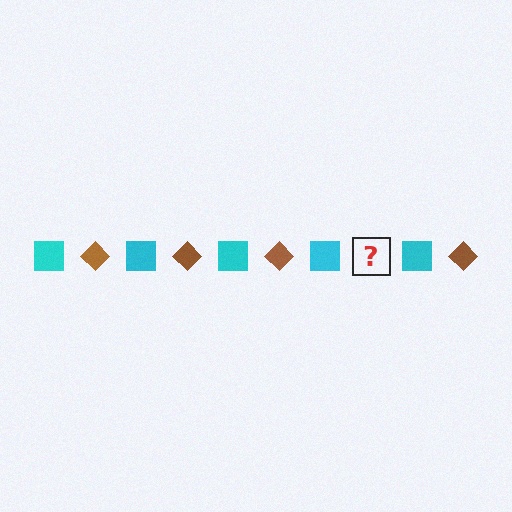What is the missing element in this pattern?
The missing element is a brown diamond.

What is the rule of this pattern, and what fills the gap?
The rule is that the pattern alternates between cyan square and brown diamond. The gap should be filled with a brown diamond.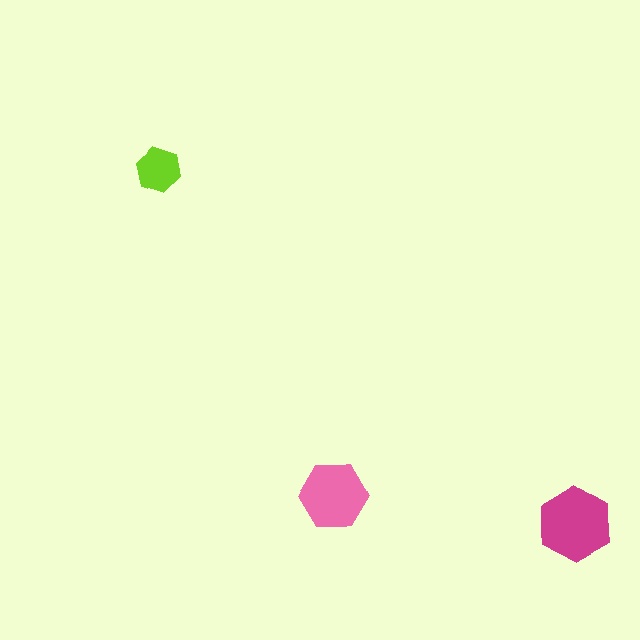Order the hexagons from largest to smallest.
the magenta one, the pink one, the lime one.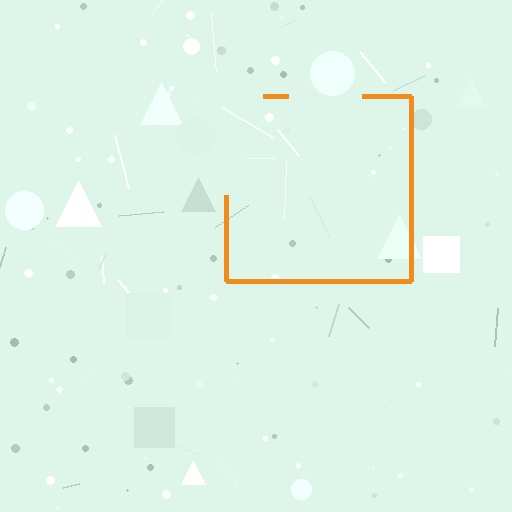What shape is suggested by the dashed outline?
The dashed outline suggests a square.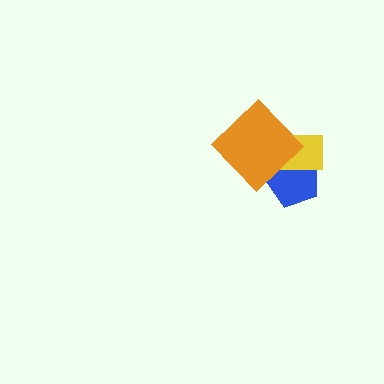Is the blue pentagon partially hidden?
Yes, it is partially covered by another shape.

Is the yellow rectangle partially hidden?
Yes, it is partially covered by another shape.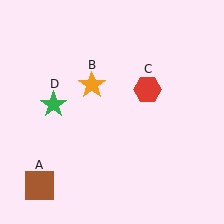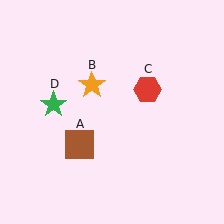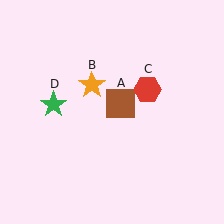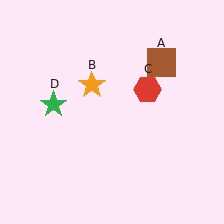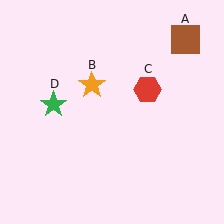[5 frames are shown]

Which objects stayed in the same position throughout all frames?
Orange star (object B) and red hexagon (object C) and green star (object D) remained stationary.